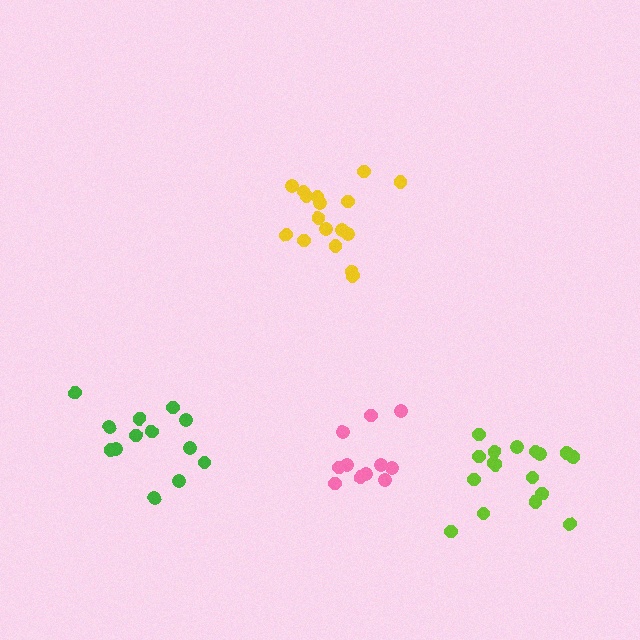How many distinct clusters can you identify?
There are 4 distinct clusters.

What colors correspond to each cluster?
The clusters are colored: green, pink, lime, yellow.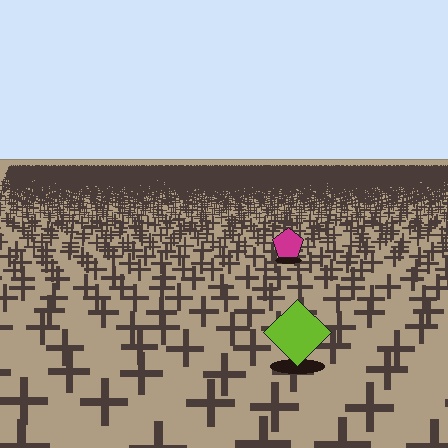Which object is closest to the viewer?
The lime diamond is closest. The texture marks near it are larger and more spread out.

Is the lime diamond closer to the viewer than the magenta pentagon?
Yes. The lime diamond is closer — you can tell from the texture gradient: the ground texture is coarser near it.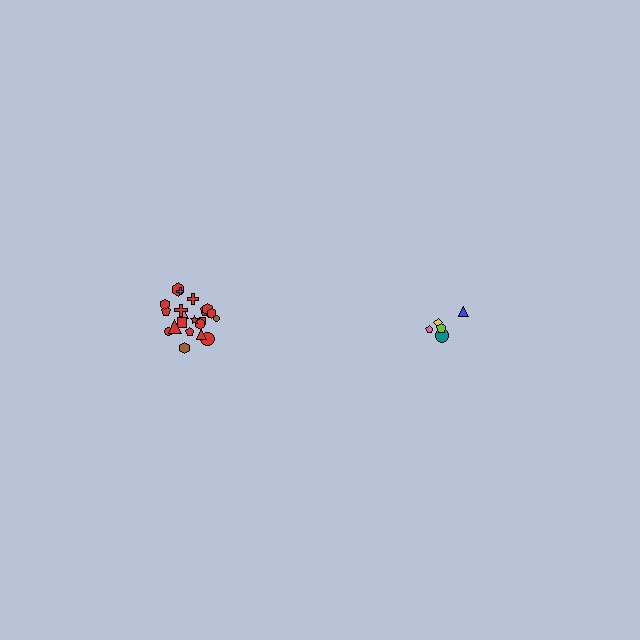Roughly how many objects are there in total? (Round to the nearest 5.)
Roughly 25 objects in total.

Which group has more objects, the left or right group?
The left group.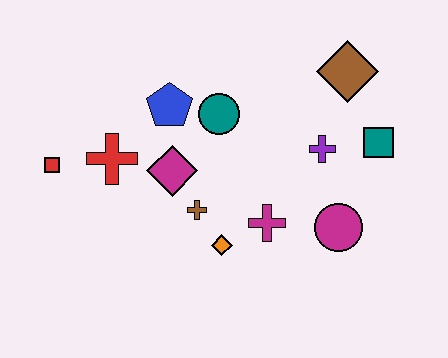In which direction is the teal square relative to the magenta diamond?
The teal square is to the right of the magenta diamond.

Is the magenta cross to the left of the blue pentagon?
No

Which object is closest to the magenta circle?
The magenta cross is closest to the magenta circle.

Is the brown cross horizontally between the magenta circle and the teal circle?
No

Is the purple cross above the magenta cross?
Yes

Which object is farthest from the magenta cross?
The red square is farthest from the magenta cross.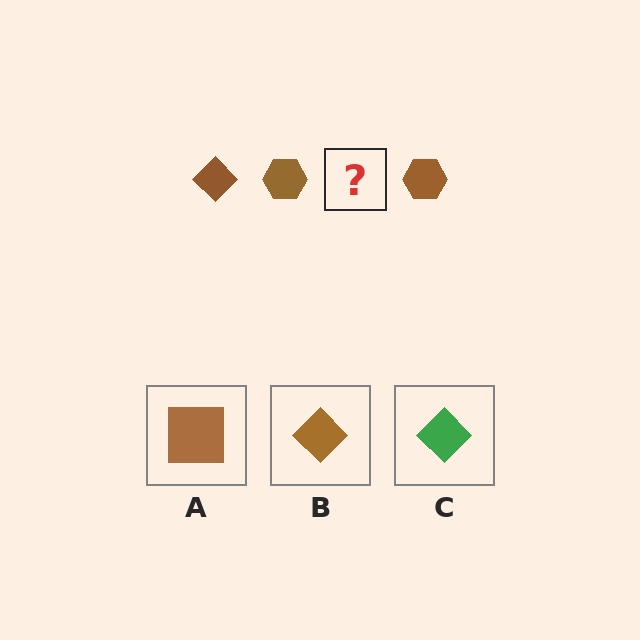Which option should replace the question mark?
Option B.